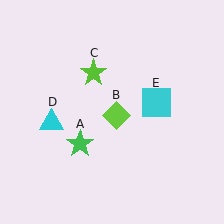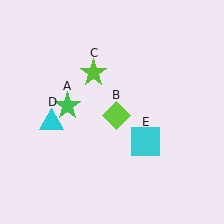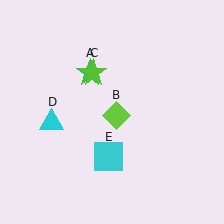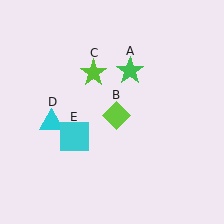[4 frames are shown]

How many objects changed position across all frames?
2 objects changed position: green star (object A), cyan square (object E).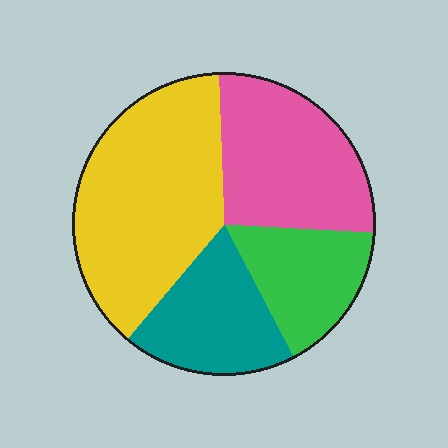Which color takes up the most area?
Yellow, at roughly 40%.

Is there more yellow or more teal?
Yellow.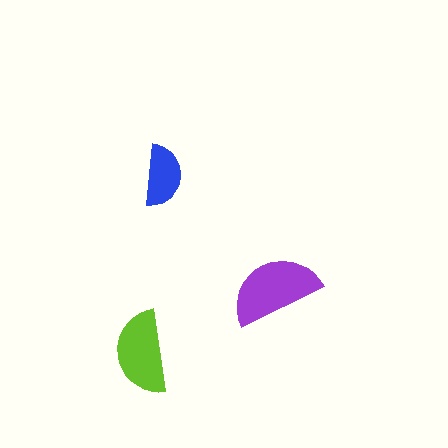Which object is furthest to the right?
The purple semicircle is rightmost.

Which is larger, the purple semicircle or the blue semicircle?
The purple one.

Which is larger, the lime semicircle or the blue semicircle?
The lime one.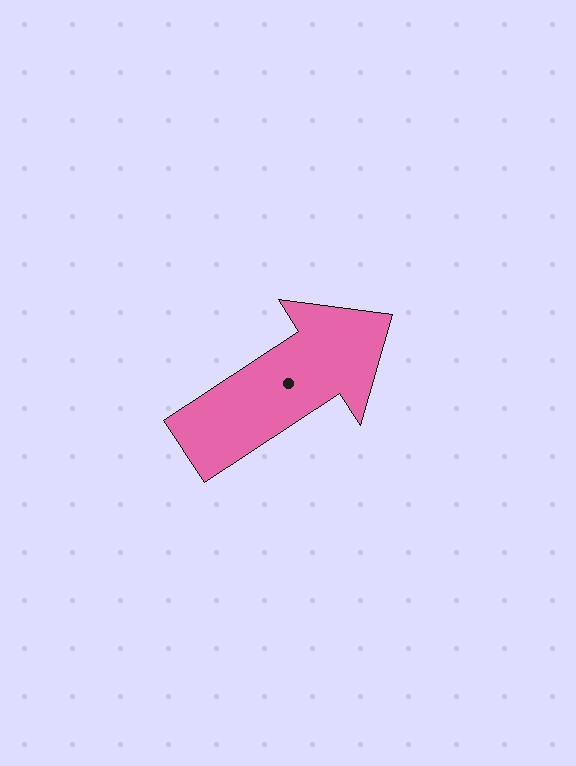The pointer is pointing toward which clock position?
Roughly 2 o'clock.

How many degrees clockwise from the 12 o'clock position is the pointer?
Approximately 57 degrees.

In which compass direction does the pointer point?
Northeast.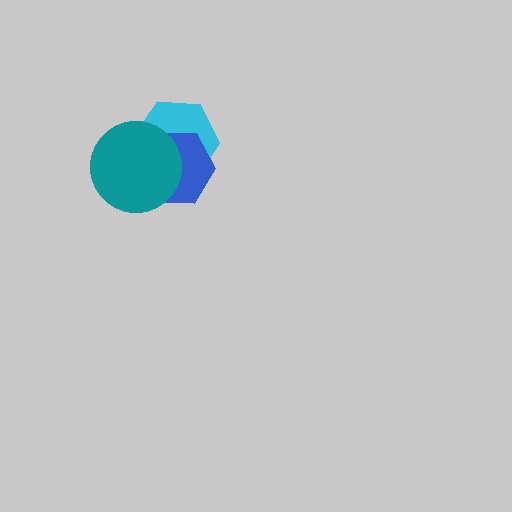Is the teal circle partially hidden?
No, no other shape covers it.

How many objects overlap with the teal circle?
2 objects overlap with the teal circle.